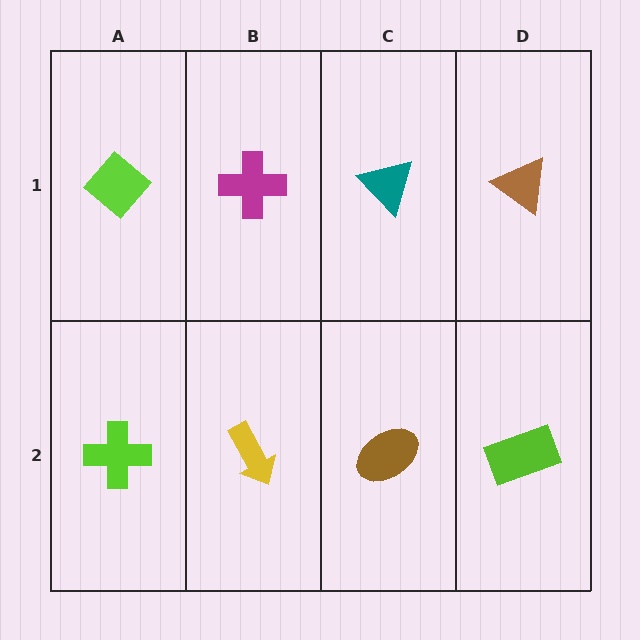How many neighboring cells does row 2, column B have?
3.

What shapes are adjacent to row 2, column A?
A lime diamond (row 1, column A), a yellow arrow (row 2, column B).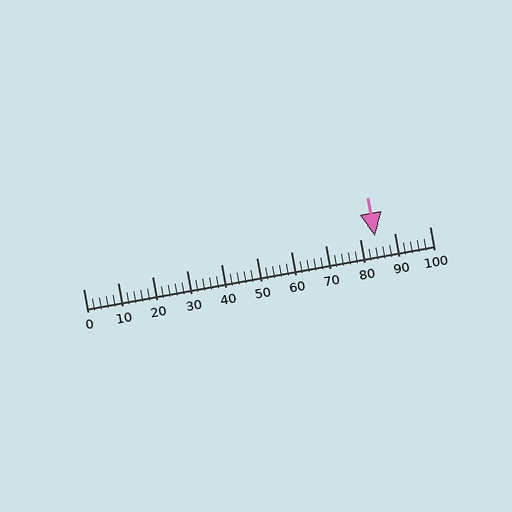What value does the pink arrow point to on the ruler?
The pink arrow points to approximately 84.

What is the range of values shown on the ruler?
The ruler shows values from 0 to 100.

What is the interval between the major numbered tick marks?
The major tick marks are spaced 10 units apart.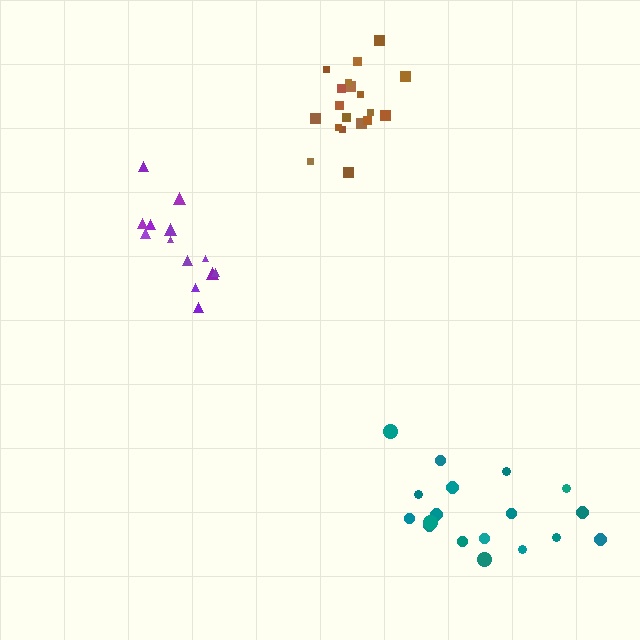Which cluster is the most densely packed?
Brown.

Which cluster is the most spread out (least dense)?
Teal.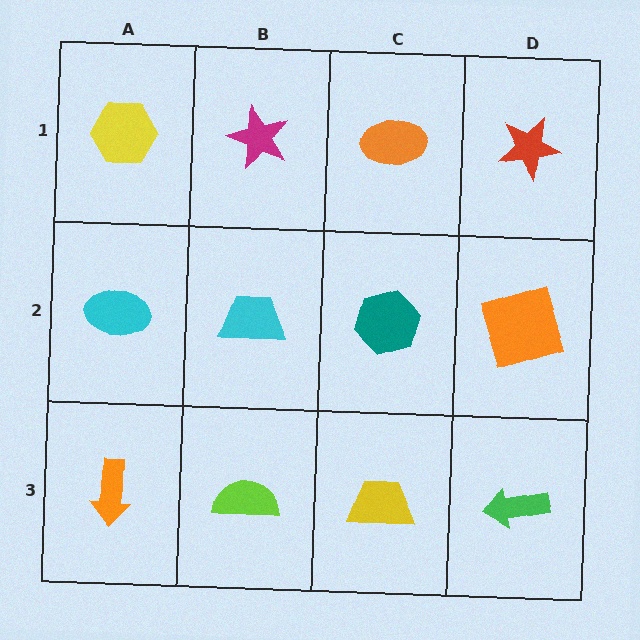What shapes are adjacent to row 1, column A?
A cyan ellipse (row 2, column A), a magenta star (row 1, column B).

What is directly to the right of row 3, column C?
A green arrow.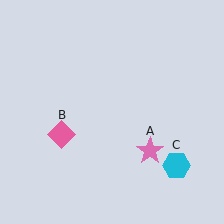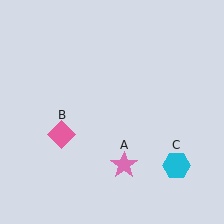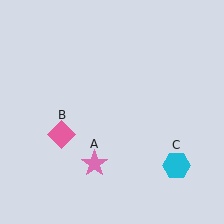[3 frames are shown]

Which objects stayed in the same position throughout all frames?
Pink diamond (object B) and cyan hexagon (object C) remained stationary.